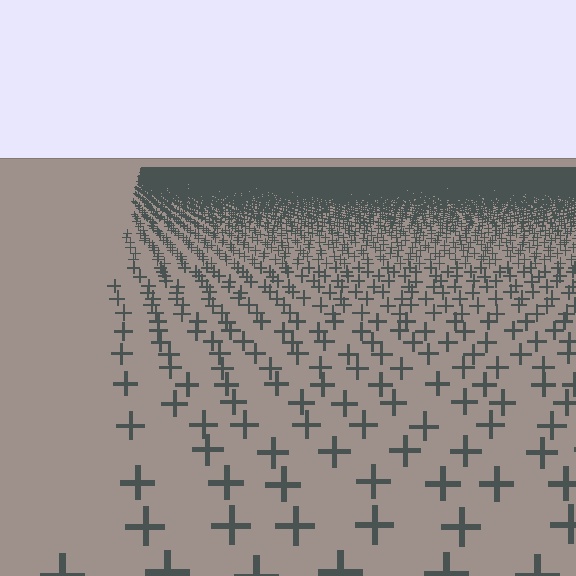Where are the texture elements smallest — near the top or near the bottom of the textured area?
Near the top.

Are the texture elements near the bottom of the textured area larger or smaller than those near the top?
Larger. Near the bottom, elements are closer to the viewer and appear at a bigger on-screen size.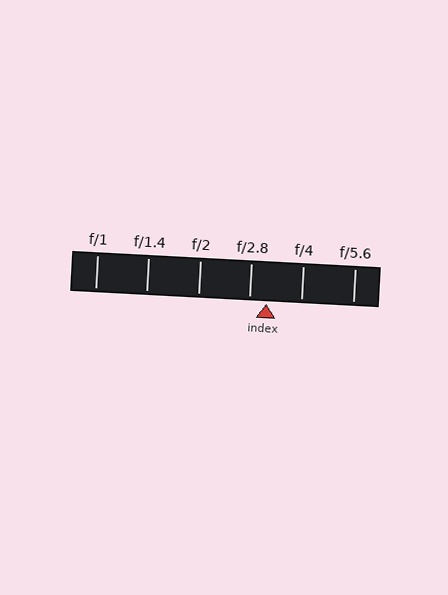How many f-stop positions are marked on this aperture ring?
There are 6 f-stop positions marked.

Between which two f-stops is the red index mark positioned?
The index mark is between f/2.8 and f/4.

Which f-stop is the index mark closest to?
The index mark is closest to f/2.8.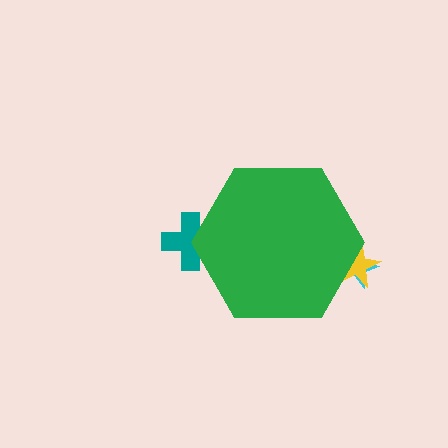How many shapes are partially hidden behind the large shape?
3 shapes are partially hidden.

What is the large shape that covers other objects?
A green hexagon.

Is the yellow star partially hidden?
Yes, the yellow star is partially hidden behind the green hexagon.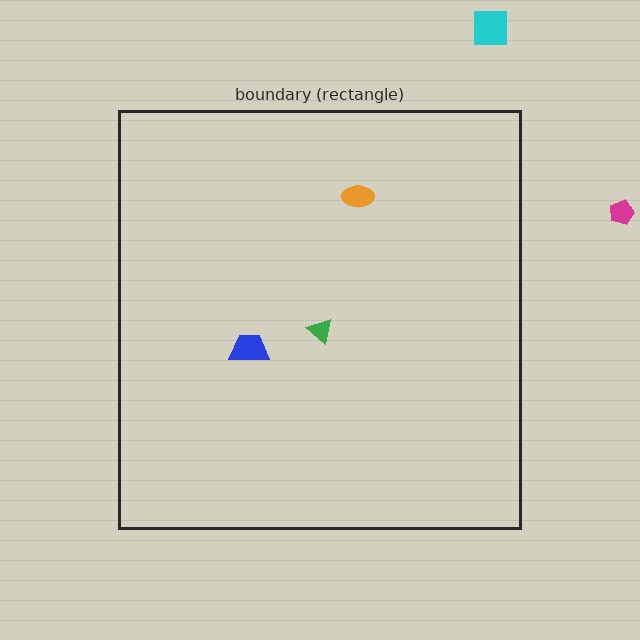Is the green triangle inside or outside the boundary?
Inside.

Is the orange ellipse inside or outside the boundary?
Inside.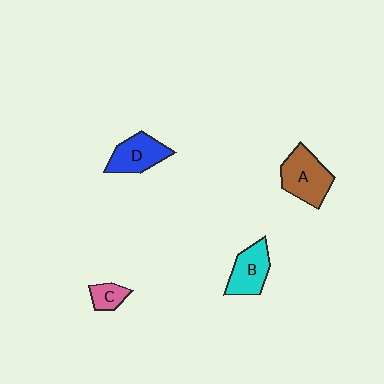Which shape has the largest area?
Shape A (brown).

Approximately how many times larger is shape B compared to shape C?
Approximately 2.0 times.